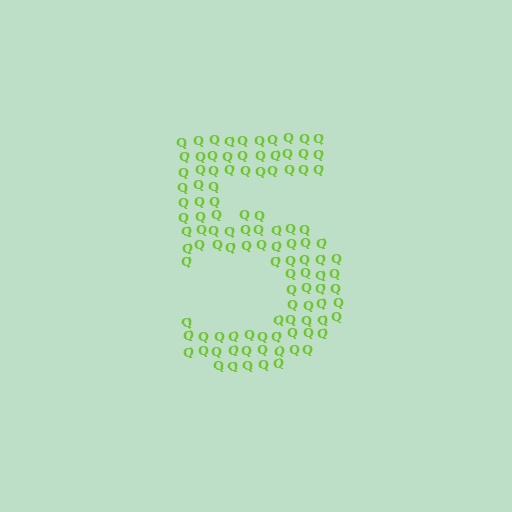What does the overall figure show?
The overall figure shows the digit 5.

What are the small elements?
The small elements are letter Q's.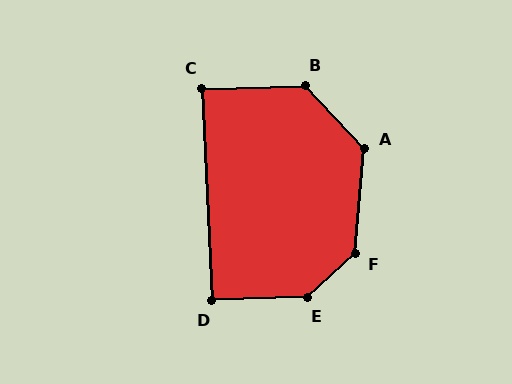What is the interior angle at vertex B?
Approximately 132 degrees (obtuse).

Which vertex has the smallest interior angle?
C, at approximately 89 degrees.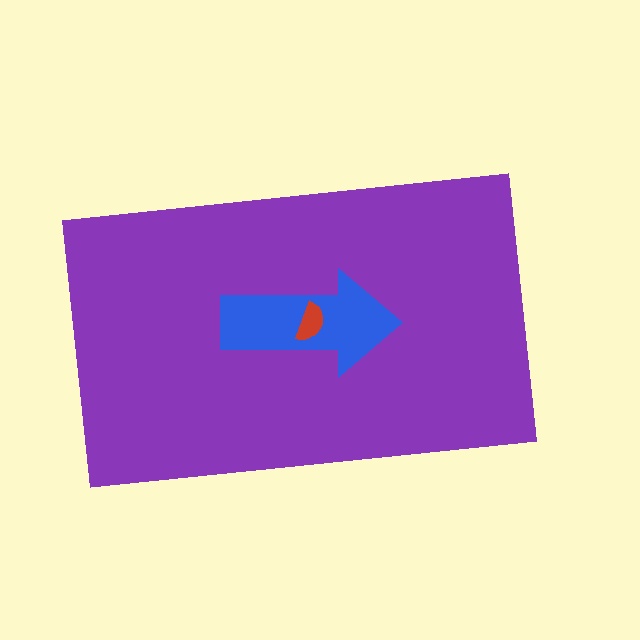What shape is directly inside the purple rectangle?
The blue arrow.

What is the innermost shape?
The red semicircle.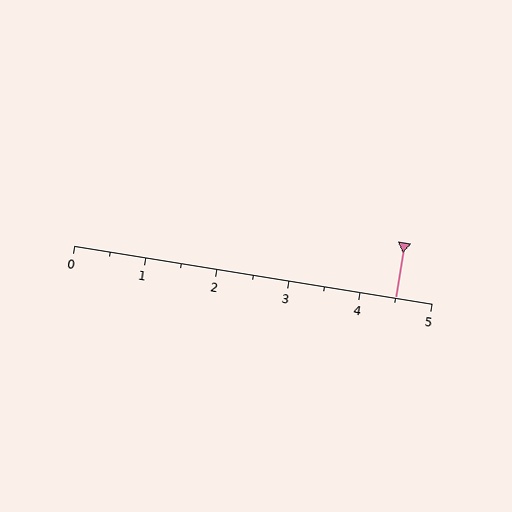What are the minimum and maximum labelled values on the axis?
The axis runs from 0 to 5.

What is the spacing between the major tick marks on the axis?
The major ticks are spaced 1 apart.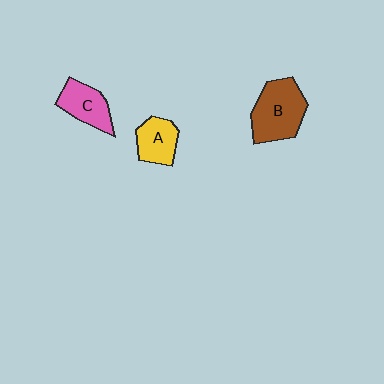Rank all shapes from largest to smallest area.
From largest to smallest: B (brown), C (pink), A (yellow).